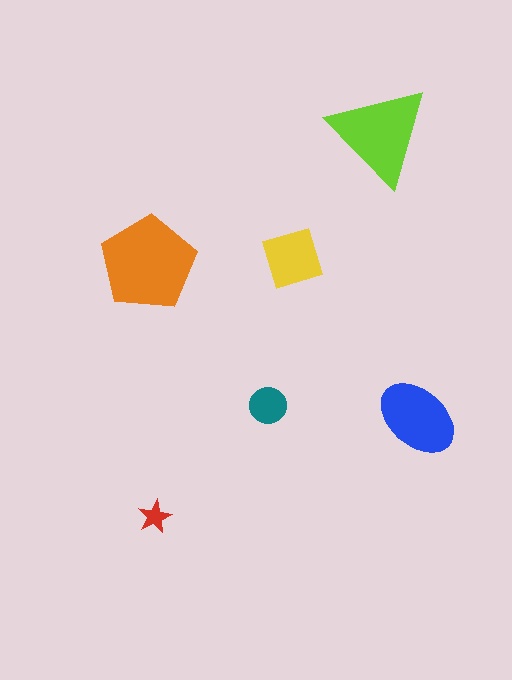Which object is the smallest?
The red star.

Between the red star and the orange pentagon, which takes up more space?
The orange pentagon.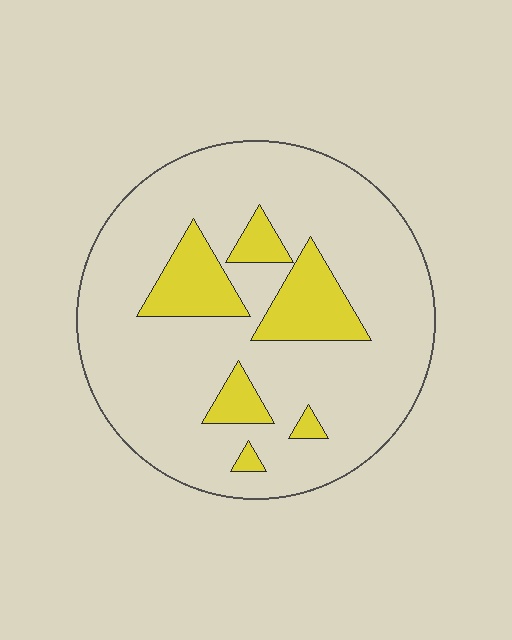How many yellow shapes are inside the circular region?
6.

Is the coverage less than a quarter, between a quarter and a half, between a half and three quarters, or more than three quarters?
Less than a quarter.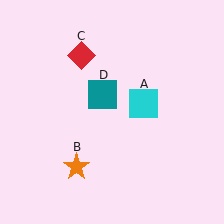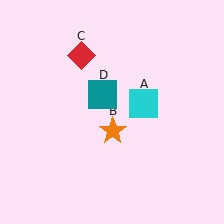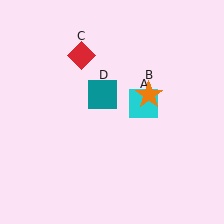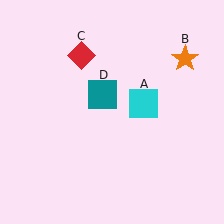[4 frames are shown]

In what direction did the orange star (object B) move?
The orange star (object B) moved up and to the right.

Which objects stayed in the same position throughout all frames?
Cyan square (object A) and red diamond (object C) and teal square (object D) remained stationary.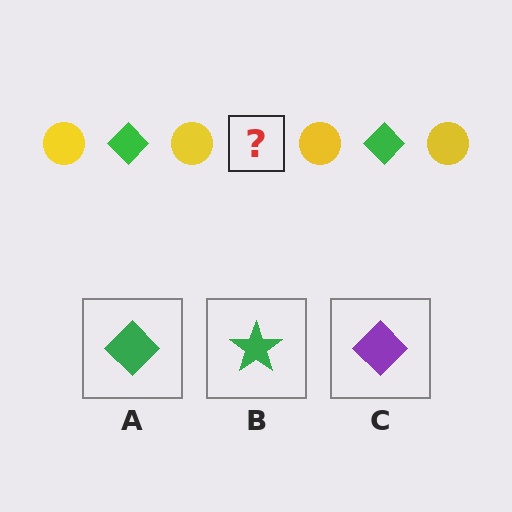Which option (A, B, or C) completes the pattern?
A.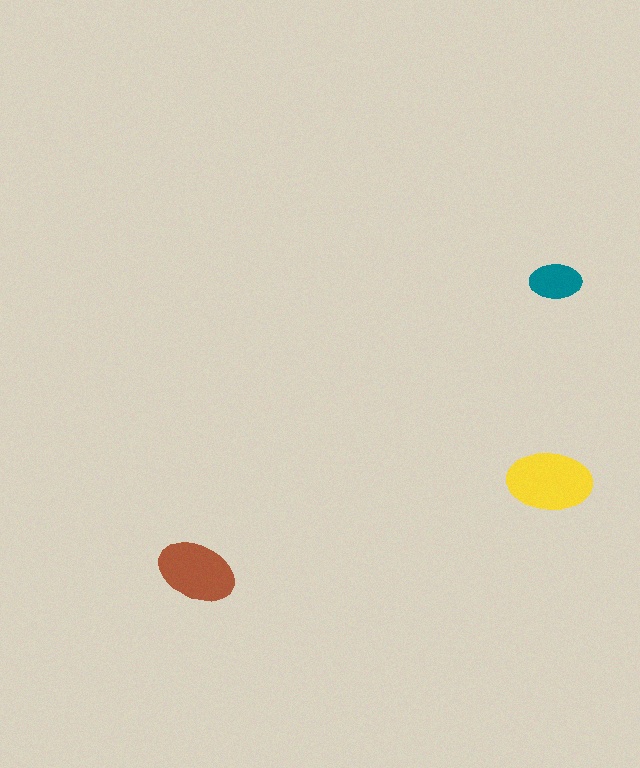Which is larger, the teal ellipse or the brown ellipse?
The brown one.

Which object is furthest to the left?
The brown ellipse is leftmost.